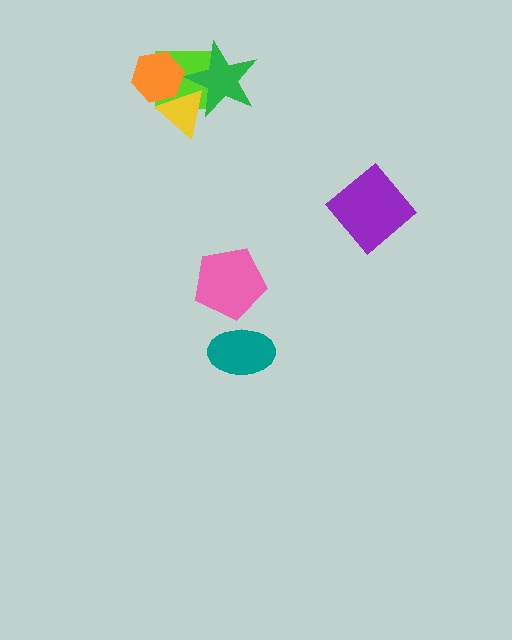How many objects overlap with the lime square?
3 objects overlap with the lime square.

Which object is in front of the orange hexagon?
The yellow triangle is in front of the orange hexagon.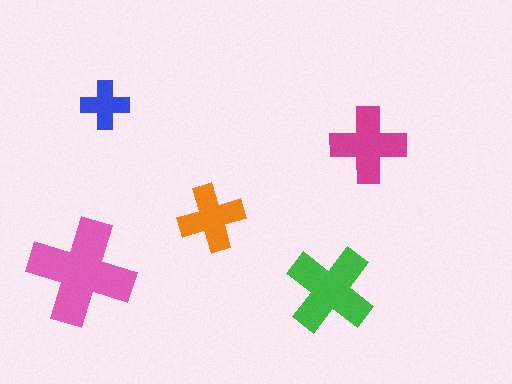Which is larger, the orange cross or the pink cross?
The pink one.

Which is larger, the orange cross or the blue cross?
The orange one.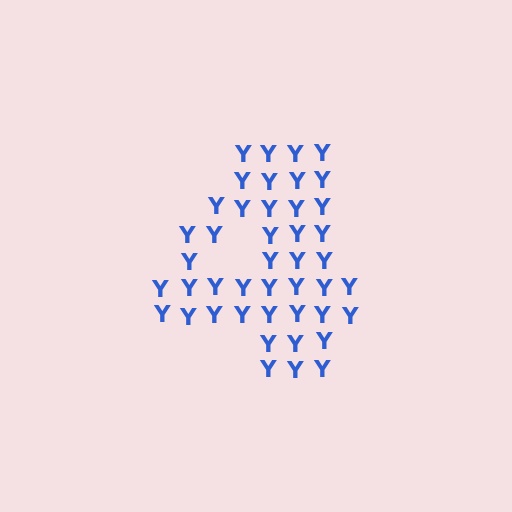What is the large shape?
The large shape is the digit 4.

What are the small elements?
The small elements are letter Y's.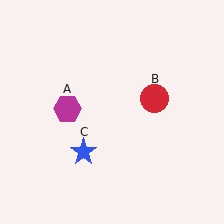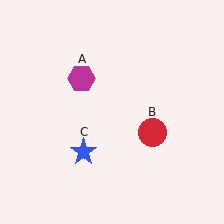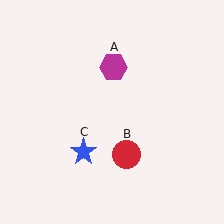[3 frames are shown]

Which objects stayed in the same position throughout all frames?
Blue star (object C) remained stationary.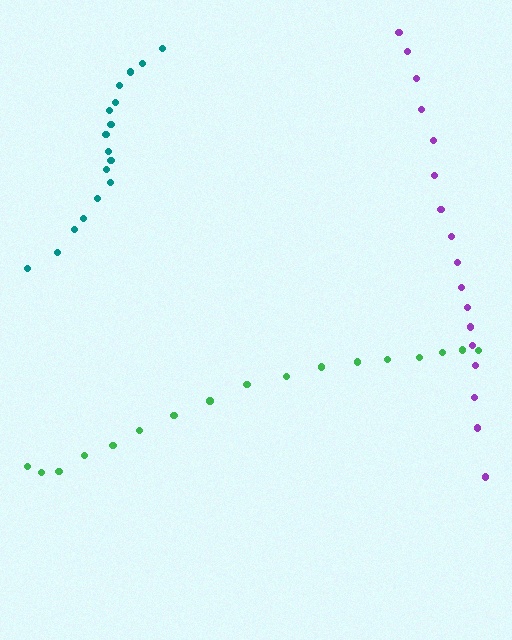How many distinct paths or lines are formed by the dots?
There are 3 distinct paths.